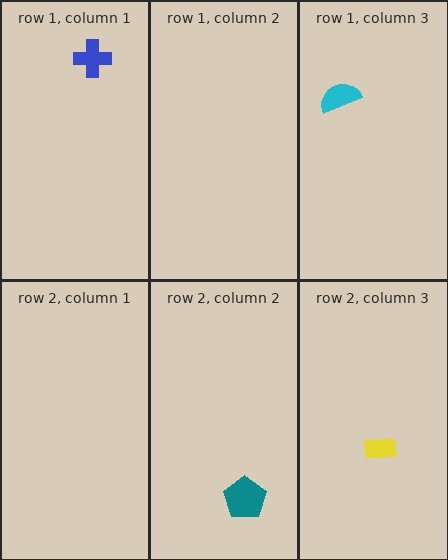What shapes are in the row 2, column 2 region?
The teal pentagon.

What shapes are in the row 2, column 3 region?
The yellow rectangle.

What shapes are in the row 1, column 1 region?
The blue cross.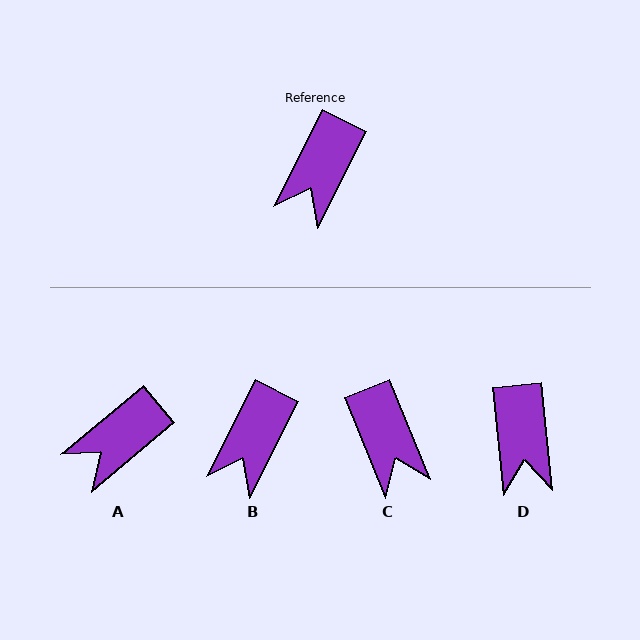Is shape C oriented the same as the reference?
No, it is off by about 49 degrees.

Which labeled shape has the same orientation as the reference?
B.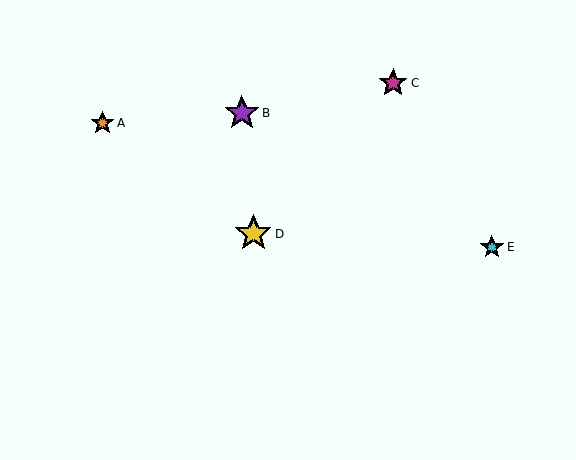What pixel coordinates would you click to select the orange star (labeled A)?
Click at (103, 123) to select the orange star A.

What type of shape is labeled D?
Shape D is a yellow star.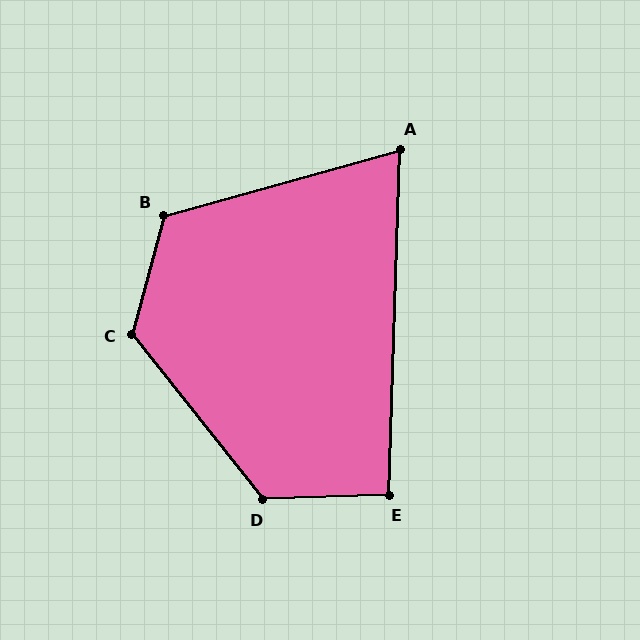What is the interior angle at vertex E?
Approximately 94 degrees (approximately right).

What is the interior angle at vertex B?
Approximately 120 degrees (obtuse).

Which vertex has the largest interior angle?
C, at approximately 127 degrees.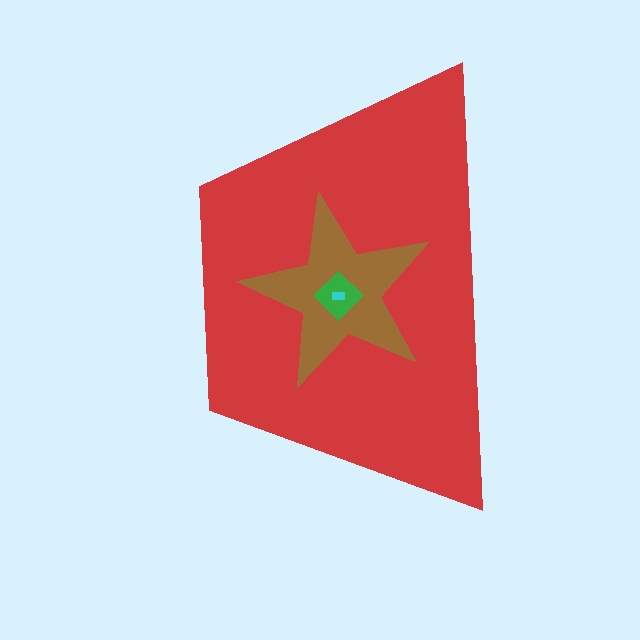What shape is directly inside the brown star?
The green diamond.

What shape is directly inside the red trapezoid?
The brown star.